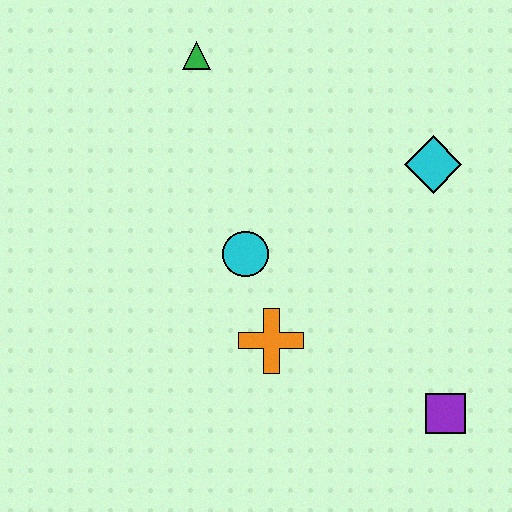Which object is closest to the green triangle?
The cyan circle is closest to the green triangle.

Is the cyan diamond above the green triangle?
No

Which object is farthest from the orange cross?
The green triangle is farthest from the orange cross.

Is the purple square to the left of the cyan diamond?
No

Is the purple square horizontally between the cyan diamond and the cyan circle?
No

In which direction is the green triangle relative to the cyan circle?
The green triangle is above the cyan circle.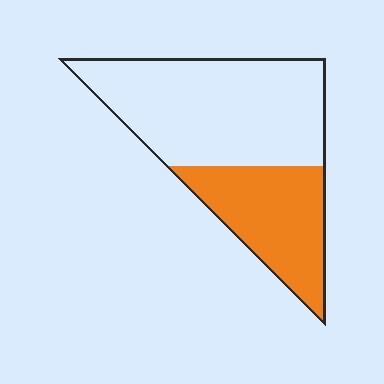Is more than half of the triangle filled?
No.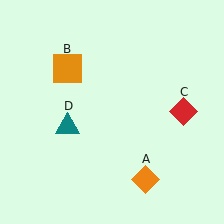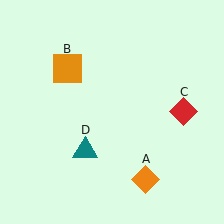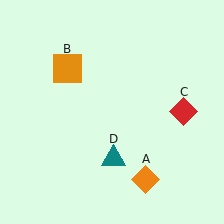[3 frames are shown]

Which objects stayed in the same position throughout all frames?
Orange diamond (object A) and orange square (object B) and red diamond (object C) remained stationary.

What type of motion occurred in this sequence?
The teal triangle (object D) rotated counterclockwise around the center of the scene.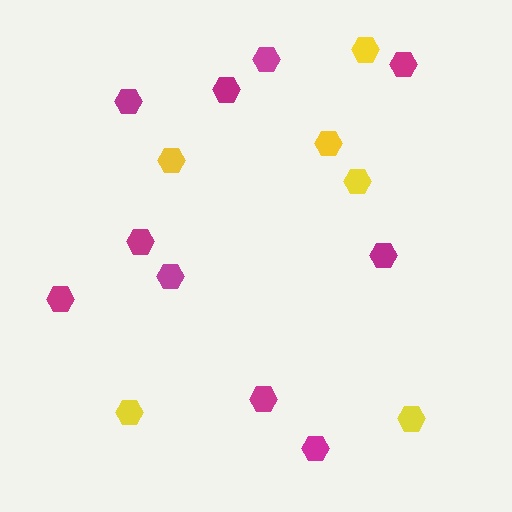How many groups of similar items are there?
There are 2 groups: one group of magenta hexagons (10) and one group of yellow hexagons (6).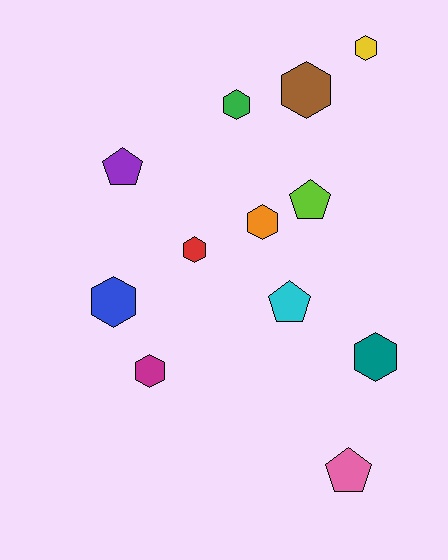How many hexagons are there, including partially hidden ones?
There are 8 hexagons.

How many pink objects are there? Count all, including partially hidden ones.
There is 1 pink object.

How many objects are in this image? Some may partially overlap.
There are 12 objects.